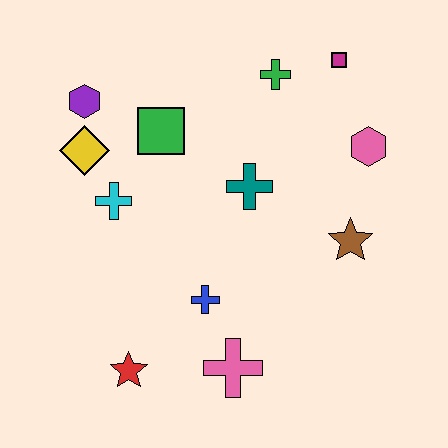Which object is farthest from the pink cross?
The magenta square is farthest from the pink cross.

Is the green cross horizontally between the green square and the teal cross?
No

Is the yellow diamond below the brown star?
No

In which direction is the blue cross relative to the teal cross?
The blue cross is below the teal cross.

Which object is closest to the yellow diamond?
The purple hexagon is closest to the yellow diamond.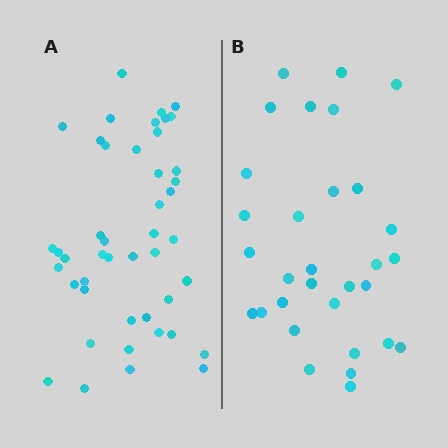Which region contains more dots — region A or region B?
Region A (the left region) has more dots.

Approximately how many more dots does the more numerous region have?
Region A has approximately 15 more dots than region B.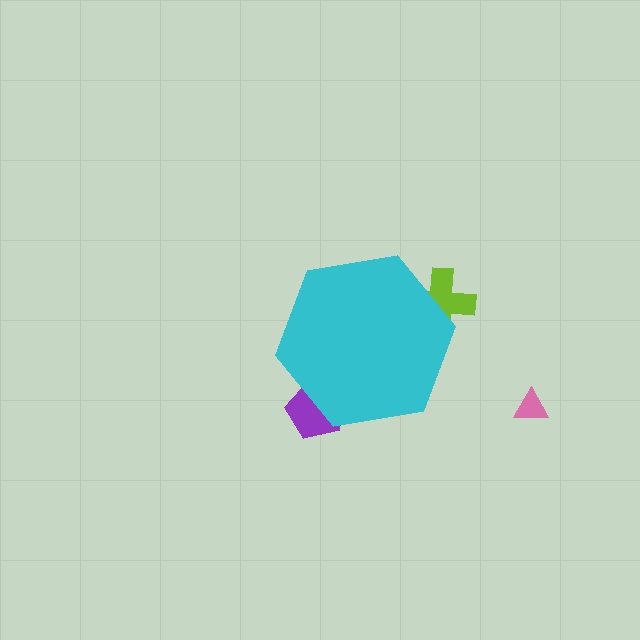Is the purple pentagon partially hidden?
Yes, the purple pentagon is partially hidden behind the cyan hexagon.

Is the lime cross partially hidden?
Yes, the lime cross is partially hidden behind the cyan hexagon.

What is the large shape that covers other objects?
A cyan hexagon.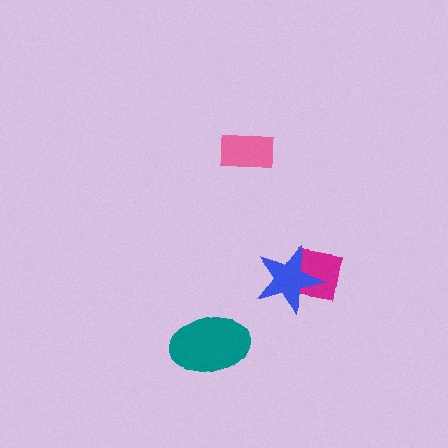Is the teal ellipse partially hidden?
No, no other shape covers it.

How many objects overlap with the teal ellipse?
0 objects overlap with the teal ellipse.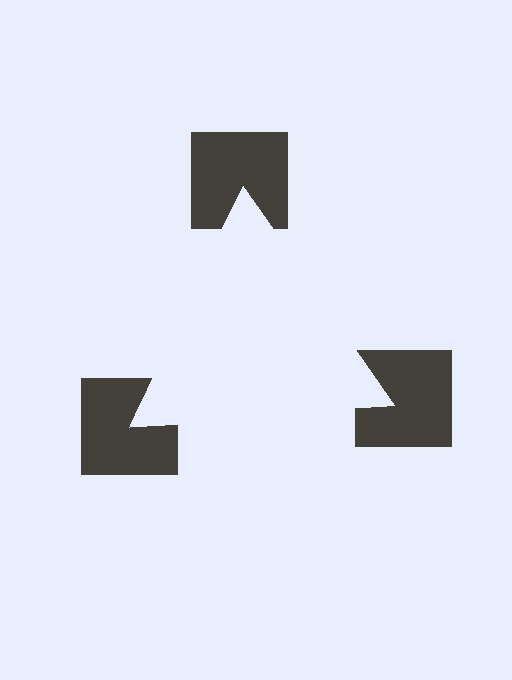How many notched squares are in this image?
There are 3 — one at each vertex of the illusory triangle.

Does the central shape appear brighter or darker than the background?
It typically appears slightly brighter than the background, even though no actual brightness change is drawn.